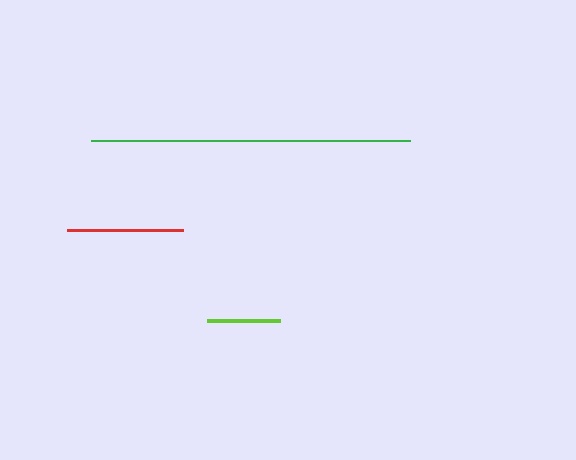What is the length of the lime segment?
The lime segment is approximately 73 pixels long.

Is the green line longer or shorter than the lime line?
The green line is longer than the lime line.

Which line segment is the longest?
The green line is the longest at approximately 319 pixels.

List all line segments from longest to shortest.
From longest to shortest: green, red, lime.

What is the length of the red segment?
The red segment is approximately 115 pixels long.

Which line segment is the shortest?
The lime line is the shortest at approximately 73 pixels.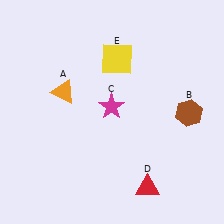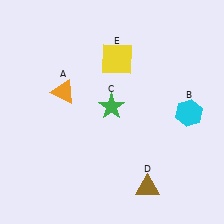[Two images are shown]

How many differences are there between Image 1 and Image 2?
There are 3 differences between the two images.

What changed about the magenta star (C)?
In Image 1, C is magenta. In Image 2, it changed to green.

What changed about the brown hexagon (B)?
In Image 1, B is brown. In Image 2, it changed to cyan.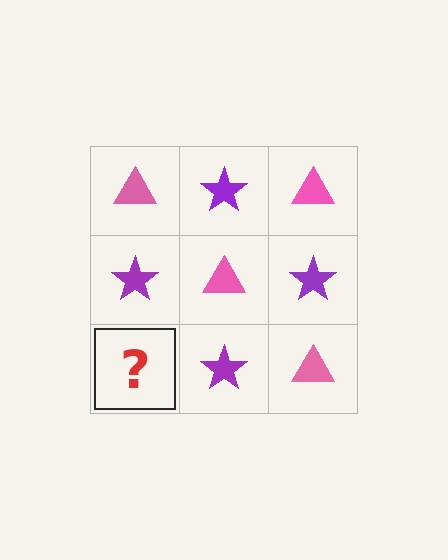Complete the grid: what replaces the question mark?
The question mark should be replaced with a pink triangle.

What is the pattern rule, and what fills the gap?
The rule is that it alternates pink triangle and purple star in a checkerboard pattern. The gap should be filled with a pink triangle.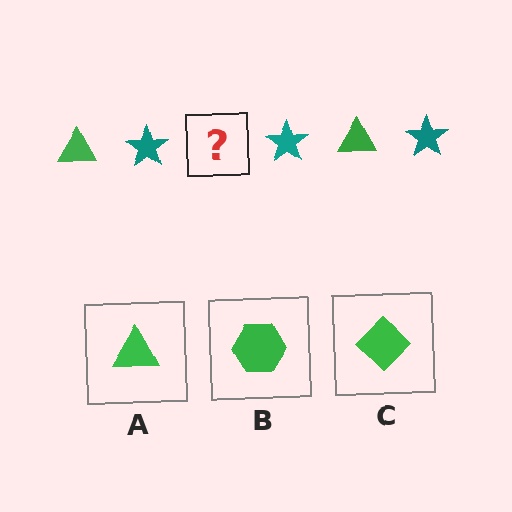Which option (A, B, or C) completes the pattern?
A.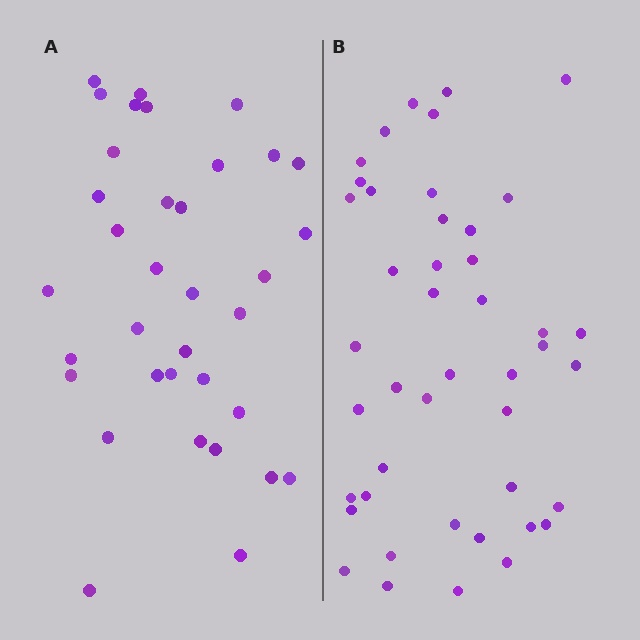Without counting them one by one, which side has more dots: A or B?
Region B (the right region) has more dots.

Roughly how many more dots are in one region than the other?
Region B has roughly 8 or so more dots than region A.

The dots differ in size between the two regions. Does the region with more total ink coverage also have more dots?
No. Region A has more total ink coverage because its dots are larger, but region B actually contains more individual dots. Total area can be misleading — the number of items is what matters here.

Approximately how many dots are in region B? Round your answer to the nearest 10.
About 40 dots. (The exact count is 44, which rounds to 40.)